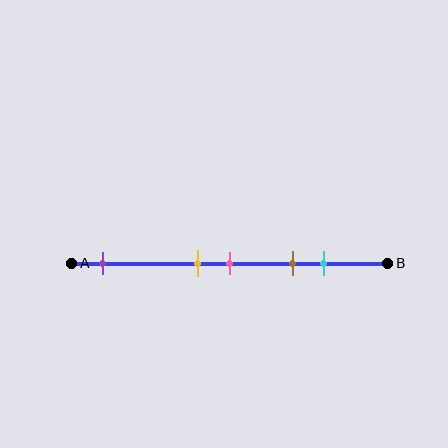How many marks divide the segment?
There are 5 marks dividing the segment.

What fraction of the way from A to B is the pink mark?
The pink mark is approximately 50% (0.5) of the way from A to B.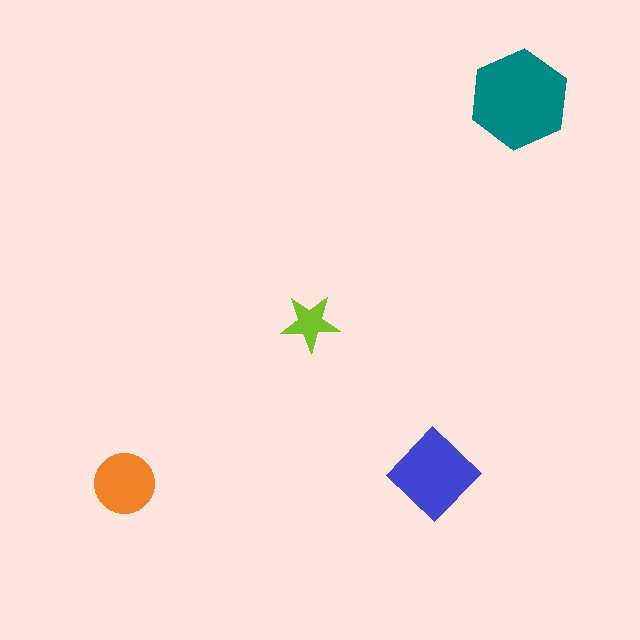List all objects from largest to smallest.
The teal hexagon, the blue diamond, the orange circle, the lime star.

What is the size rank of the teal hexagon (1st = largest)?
1st.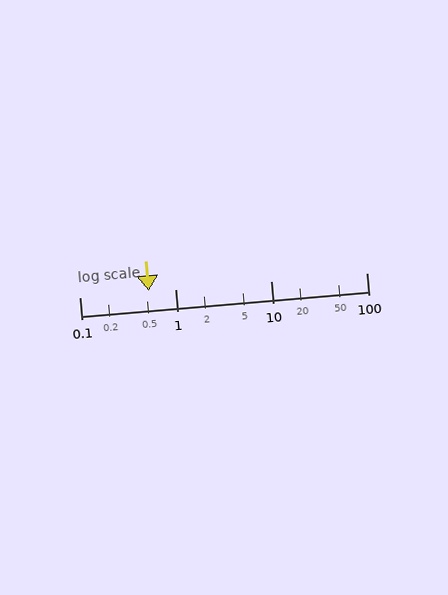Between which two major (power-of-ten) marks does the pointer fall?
The pointer is between 0.1 and 1.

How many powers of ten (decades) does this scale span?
The scale spans 3 decades, from 0.1 to 100.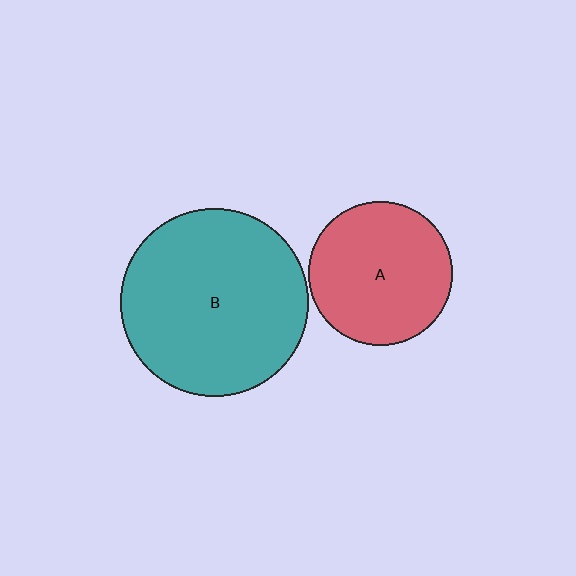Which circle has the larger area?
Circle B (teal).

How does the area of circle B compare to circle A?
Approximately 1.7 times.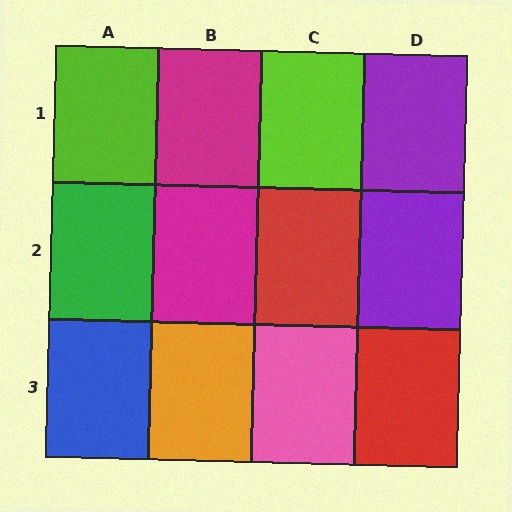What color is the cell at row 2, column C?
Red.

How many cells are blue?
1 cell is blue.